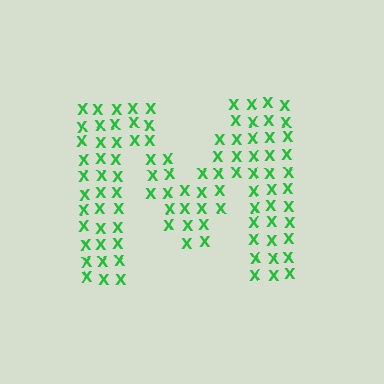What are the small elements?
The small elements are letter X's.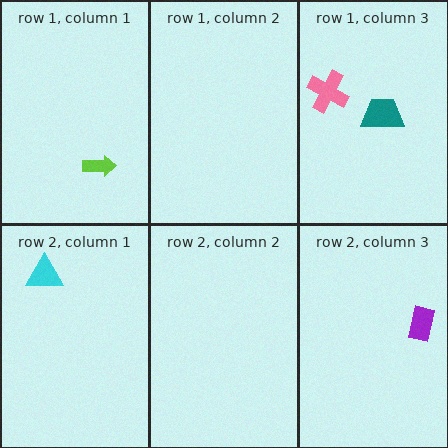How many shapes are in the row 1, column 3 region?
2.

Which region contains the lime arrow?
The row 1, column 1 region.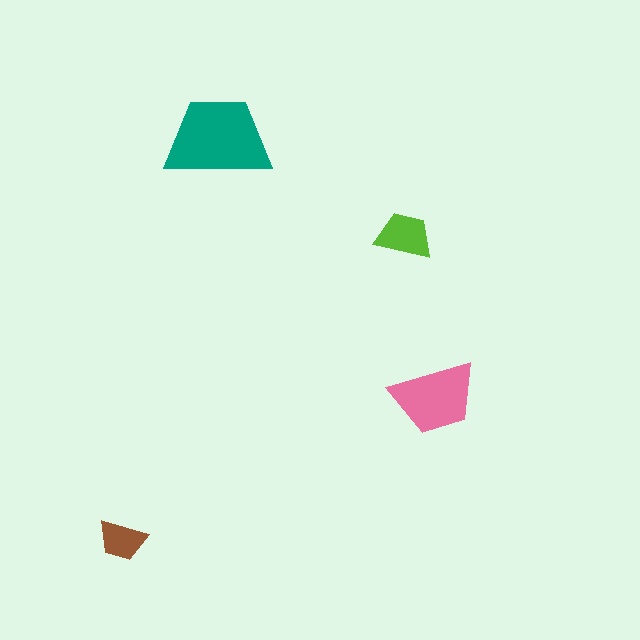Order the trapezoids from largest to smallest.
the teal one, the pink one, the lime one, the brown one.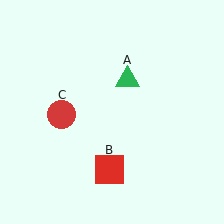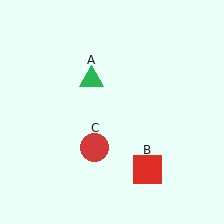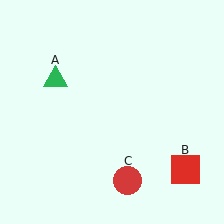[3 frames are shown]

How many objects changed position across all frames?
3 objects changed position: green triangle (object A), red square (object B), red circle (object C).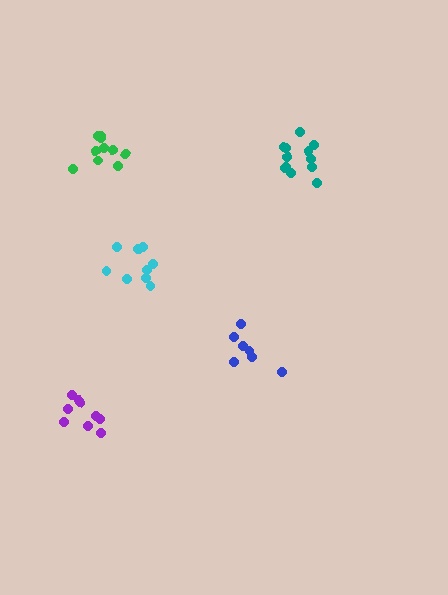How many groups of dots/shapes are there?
There are 5 groups.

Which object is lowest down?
The purple cluster is bottommost.